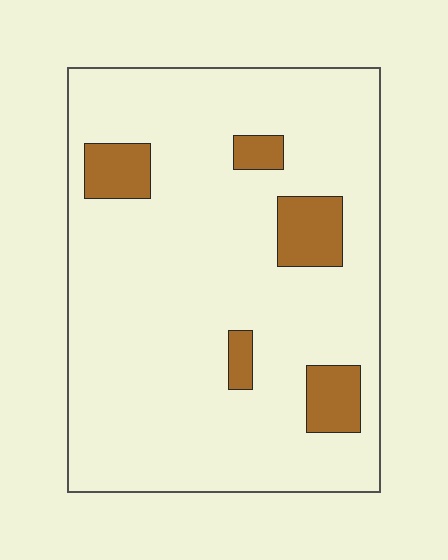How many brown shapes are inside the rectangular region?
5.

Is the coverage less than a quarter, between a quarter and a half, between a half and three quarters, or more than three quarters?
Less than a quarter.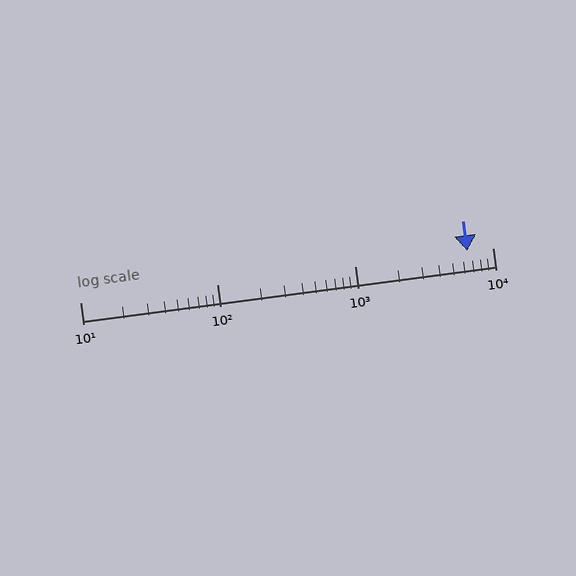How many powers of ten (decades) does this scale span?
The scale spans 3 decades, from 10 to 10000.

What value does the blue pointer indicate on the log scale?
The pointer indicates approximately 6500.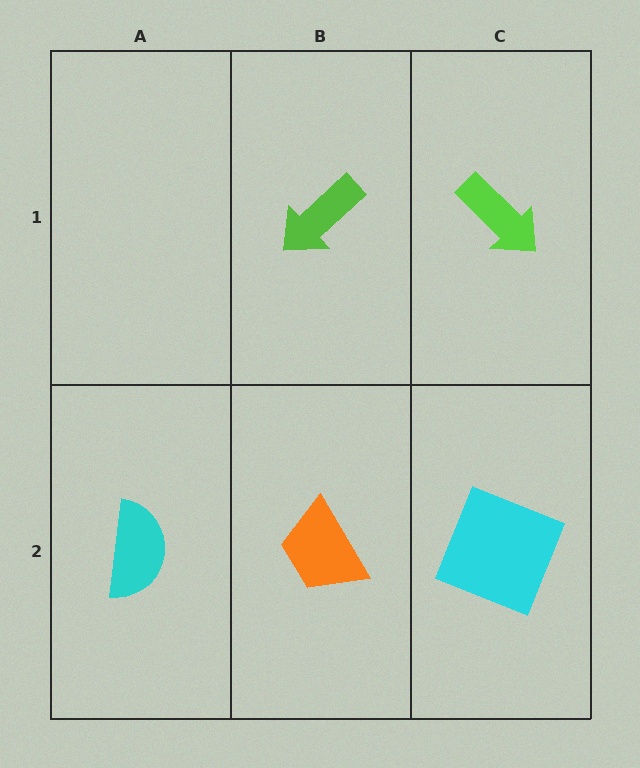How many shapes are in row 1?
2 shapes.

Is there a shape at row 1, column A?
No, that cell is empty.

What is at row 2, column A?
A cyan semicircle.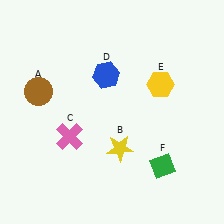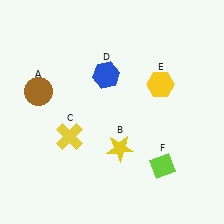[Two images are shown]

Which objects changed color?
C changed from pink to yellow. F changed from green to lime.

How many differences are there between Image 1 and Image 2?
There are 2 differences between the two images.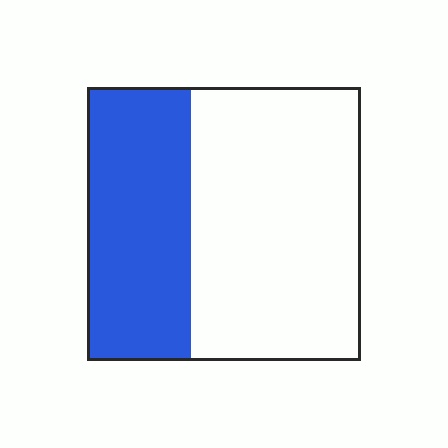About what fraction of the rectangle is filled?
About three eighths (3/8).